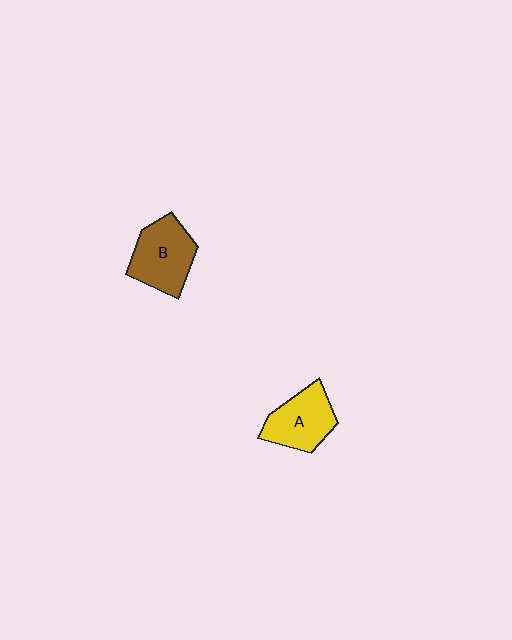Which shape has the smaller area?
Shape A (yellow).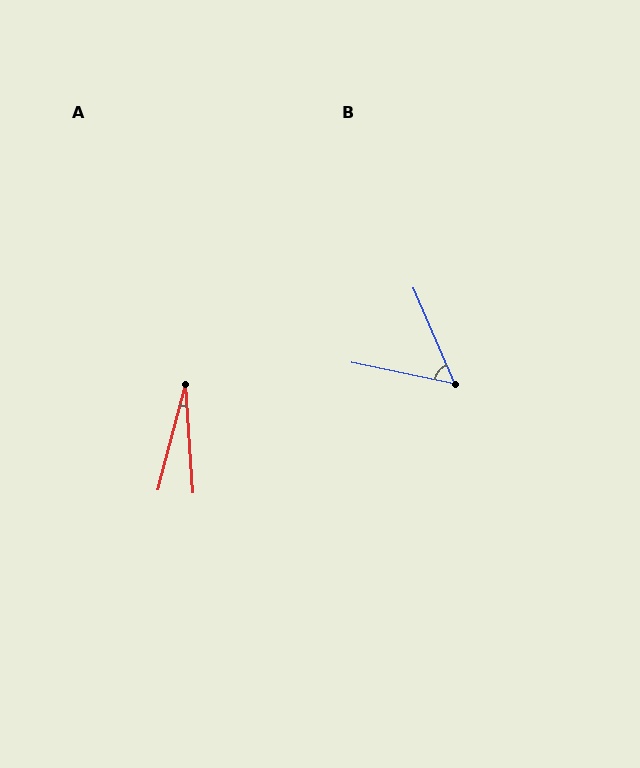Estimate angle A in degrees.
Approximately 19 degrees.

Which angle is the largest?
B, at approximately 55 degrees.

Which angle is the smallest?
A, at approximately 19 degrees.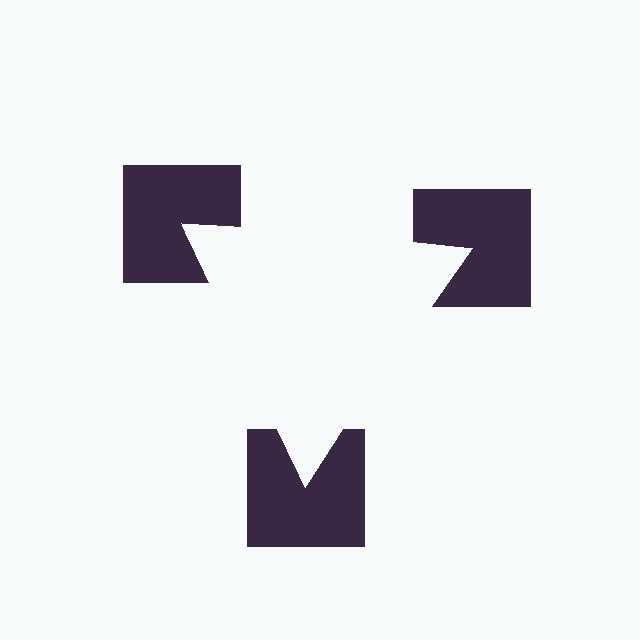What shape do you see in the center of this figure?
An illusory triangle — its edges are inferred from the aligned wedge cuts in the notched squares, not physically drawn.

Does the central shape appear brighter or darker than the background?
It typically appears slightly brighter than the background, even though no actual brightness change is drawn.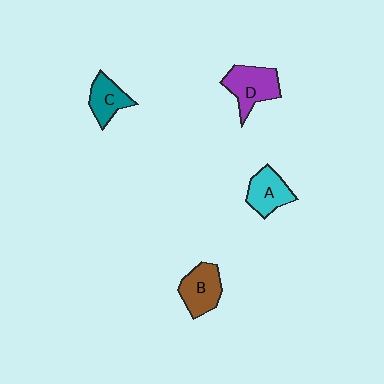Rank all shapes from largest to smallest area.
From largest to smallest: D (purple), B (brown), A (cyan), C (teal).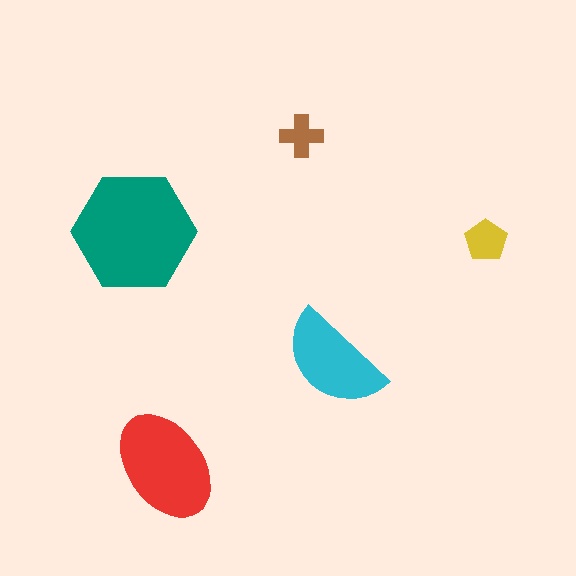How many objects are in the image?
There are 5 objects in the image.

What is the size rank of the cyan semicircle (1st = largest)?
3rd.